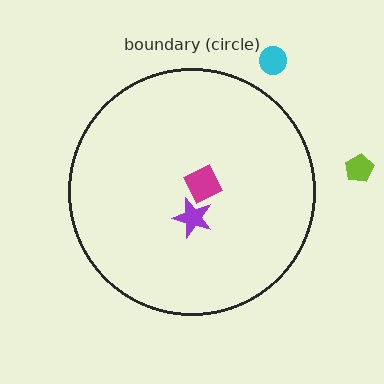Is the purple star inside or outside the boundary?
Inside.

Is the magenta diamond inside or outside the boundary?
Inside.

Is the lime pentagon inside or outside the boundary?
Outside.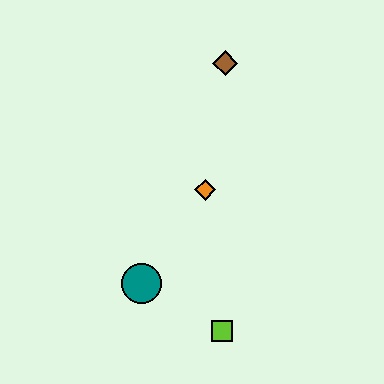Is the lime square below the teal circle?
Yes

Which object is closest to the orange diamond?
The teal circle is closest to the orange diamond.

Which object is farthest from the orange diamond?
The lime square is farthest from the orange diamond.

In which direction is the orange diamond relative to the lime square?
The orange diamond is above the lime square.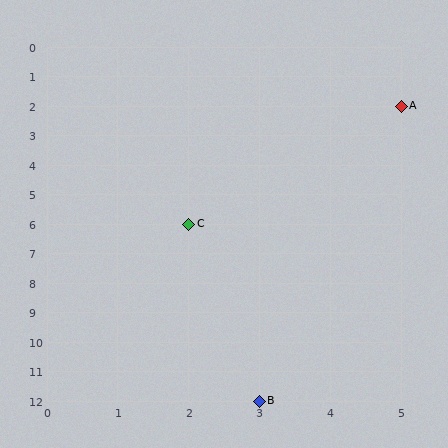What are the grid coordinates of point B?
Point B is at grid coordinates (3, 12).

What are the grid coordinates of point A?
Point A is at grid coordinates (5, 2).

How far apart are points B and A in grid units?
Points B and A are 2 columns and 10 rows apart (about 10.2 grid units diagonally).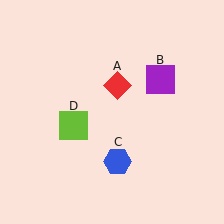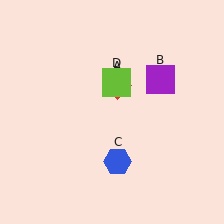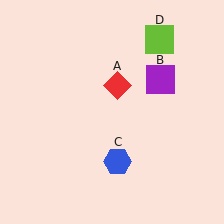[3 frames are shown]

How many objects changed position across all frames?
1 object changed position: lime square (object D).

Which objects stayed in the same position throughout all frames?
Red diamond (object A) and purple square (object B) and blue hexagon (object C) remained stationary.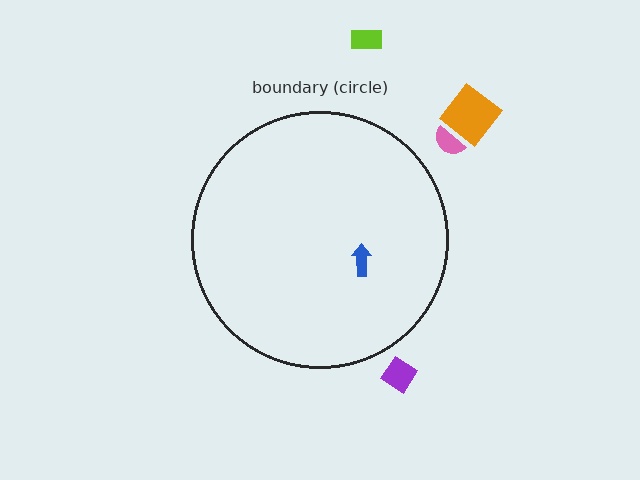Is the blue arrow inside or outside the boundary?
Inside.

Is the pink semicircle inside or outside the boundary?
Outside.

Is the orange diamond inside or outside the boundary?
Outside.